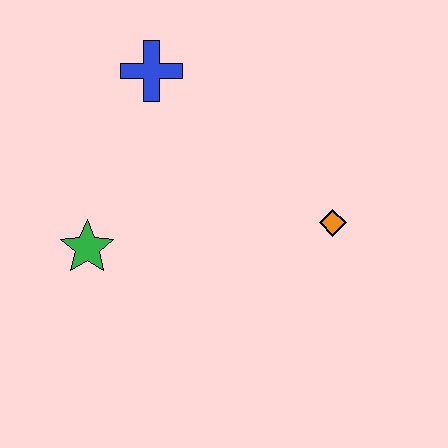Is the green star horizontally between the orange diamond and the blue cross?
No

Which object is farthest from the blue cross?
The orange diamond is farthest from the blue cross.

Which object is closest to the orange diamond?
The blue cross is closest to the orange diamond.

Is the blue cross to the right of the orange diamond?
No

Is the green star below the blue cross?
Yes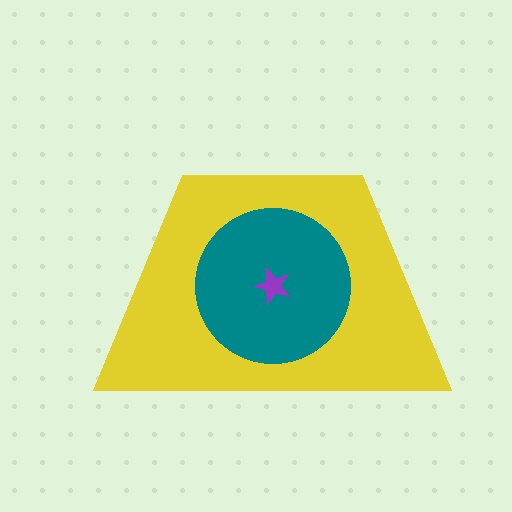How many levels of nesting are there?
3.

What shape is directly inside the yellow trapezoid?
The teal circle.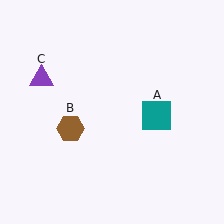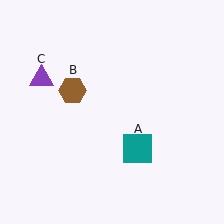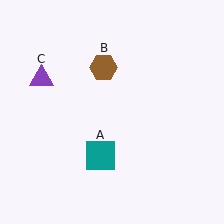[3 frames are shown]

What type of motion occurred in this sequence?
The teal square (object A), brown hexagon (object B) rotated clockwise around the center of the scene.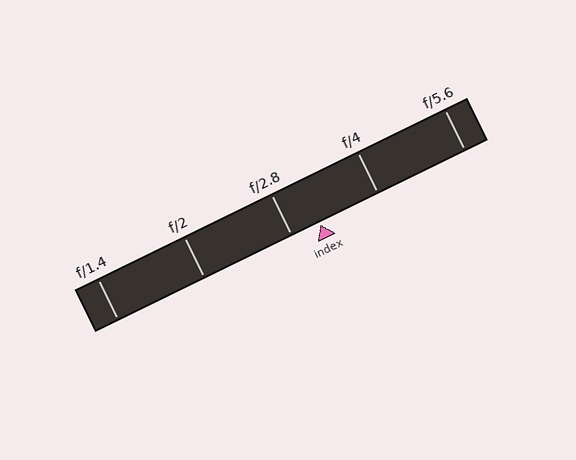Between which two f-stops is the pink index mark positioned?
The index mark is between f/2.8 and f/4.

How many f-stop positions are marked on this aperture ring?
There are 5 f-stop positions marked.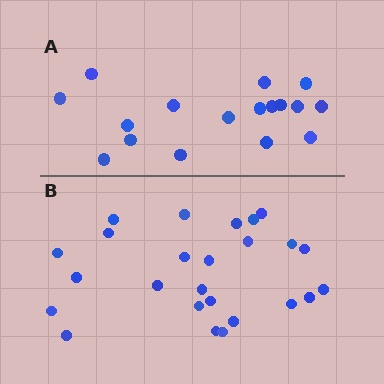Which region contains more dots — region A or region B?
Region B (the bottom region) has more dots.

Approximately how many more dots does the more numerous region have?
Region B has roughly 8 or so more dots than region A.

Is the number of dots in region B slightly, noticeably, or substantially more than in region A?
Region B has substantially more. The ratio is roughly 1.5 to 1.